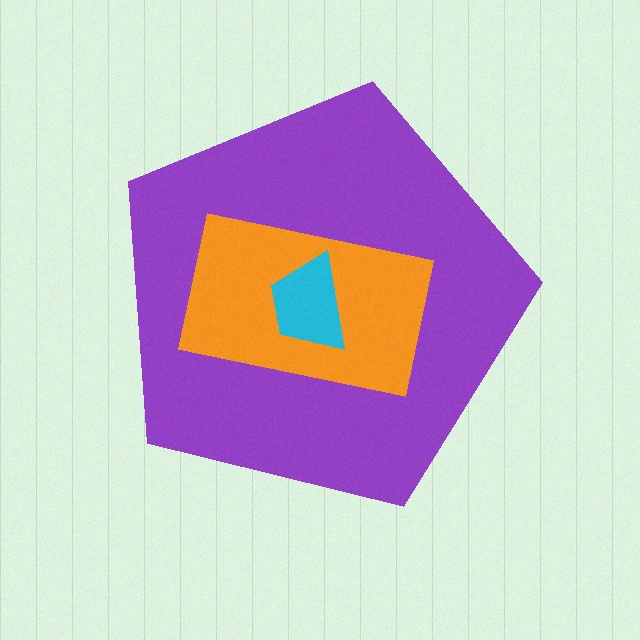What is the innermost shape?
The cyan trapezoid.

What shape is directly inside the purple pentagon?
The orange rectangle.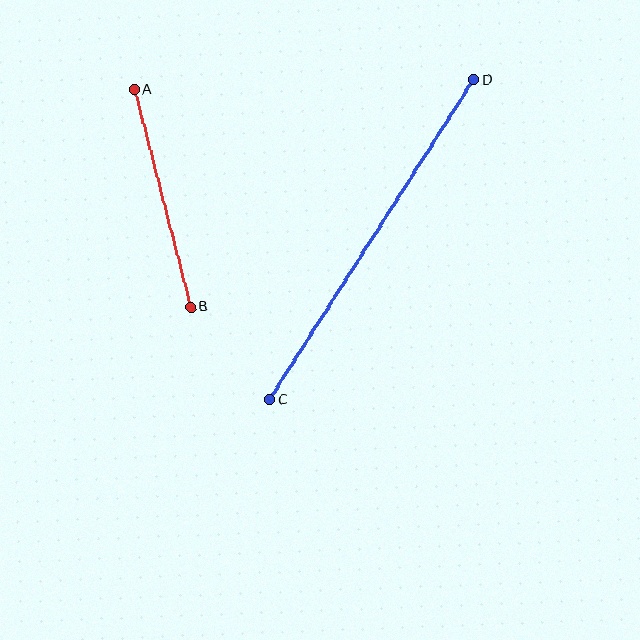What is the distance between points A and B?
The distance is approximately 225 pixels.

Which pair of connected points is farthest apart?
Points C and D are farthest apart.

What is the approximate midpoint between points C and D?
The midpoint is at approximately (372, 240) pixels.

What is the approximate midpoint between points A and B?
The midpoint is at approximately (163, 198) pixels.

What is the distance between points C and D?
The distance is approximately 380 pixels.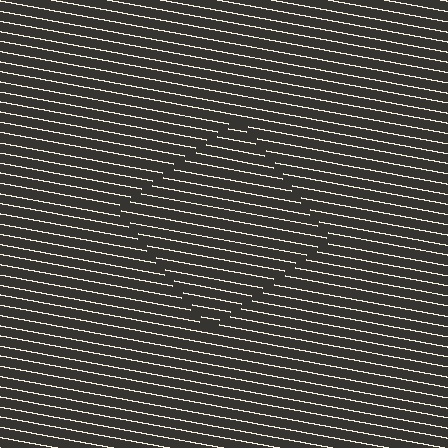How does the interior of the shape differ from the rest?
The interior of the shape contains the same grating, shifted by half a period — the contour is defined by the phase discontinuity where line-ends from the inner and outer gratings abut.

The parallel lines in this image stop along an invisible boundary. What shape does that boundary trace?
An illusory square. The interior of the shape contains the same grating, shifted by half a period — the contour is defined by the phase discontinuity where line-ends from the inner and outer gratings abut.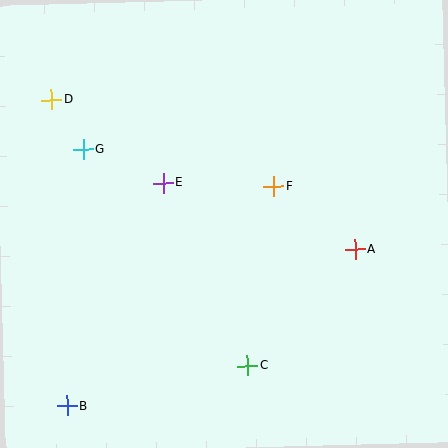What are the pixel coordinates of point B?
Point B is at (67, 406).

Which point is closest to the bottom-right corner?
Point C is closest to the bottom-right corner.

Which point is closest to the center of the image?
Point F at (274, 186) is closest to the center.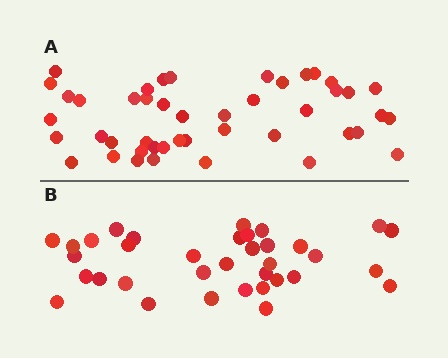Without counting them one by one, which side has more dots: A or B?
Region A (the top region) has more dots.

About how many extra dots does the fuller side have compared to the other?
Region A has roughly 10 or so more dots than region B.